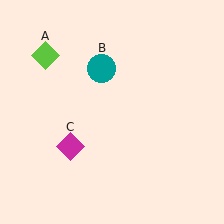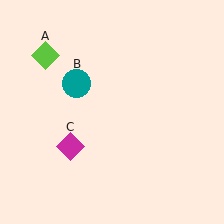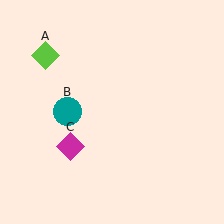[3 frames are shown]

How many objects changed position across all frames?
1 object changed position: teal circle (object B).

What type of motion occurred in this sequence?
The teal circle (object B) rotated counterclockwise around the center of the scene.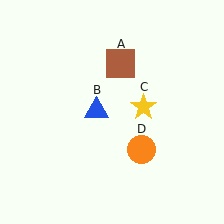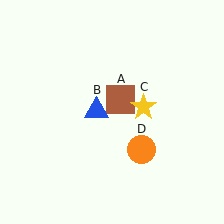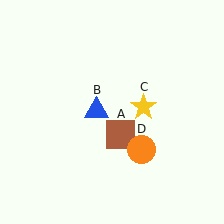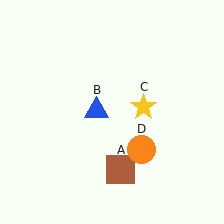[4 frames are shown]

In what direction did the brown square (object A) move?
The brown square (object A) moved down.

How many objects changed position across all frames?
1 object changed position: brown square (object A).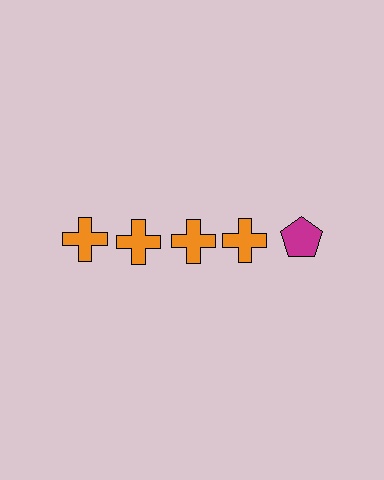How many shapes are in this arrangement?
There are 5 shapes arranged in a grid pattern.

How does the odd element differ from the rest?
It differs in both color (magenta instead of orange) and shape (pentagon instead of cross).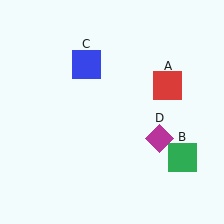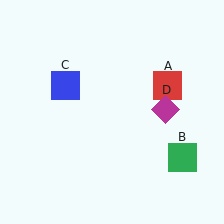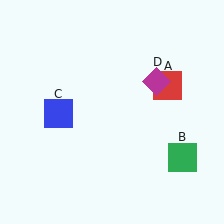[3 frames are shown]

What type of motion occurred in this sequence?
The blue square (object C), magenta diamond (object D) rotated counterclockwise around the center of the scene.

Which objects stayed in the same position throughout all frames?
Red square (object A) and green square (object B) remained stationary.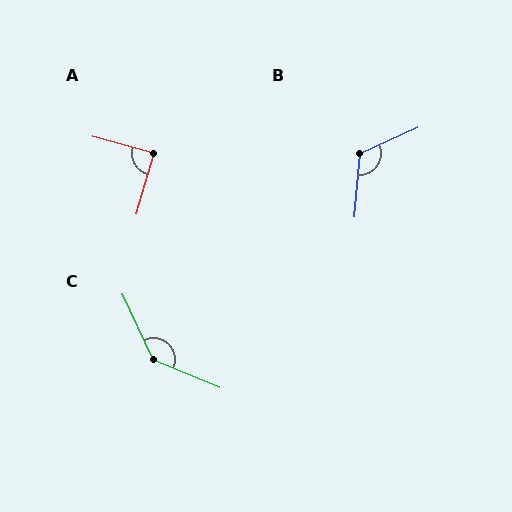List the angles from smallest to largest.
A (89°), B (119°), C (137°).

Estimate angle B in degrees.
Approximately 119 degrees.